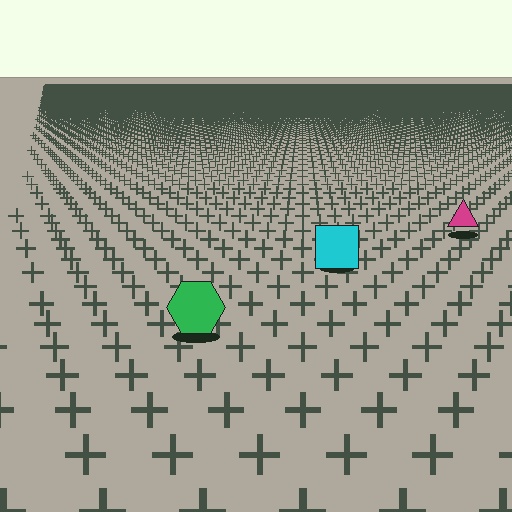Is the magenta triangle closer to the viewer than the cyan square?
No. The cyan square is closer — you can tell from the texture gradient: the ground texture is coarser near it.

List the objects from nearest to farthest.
From nearest to farthest: the green hexagon, the cyan square, the magenta triangle.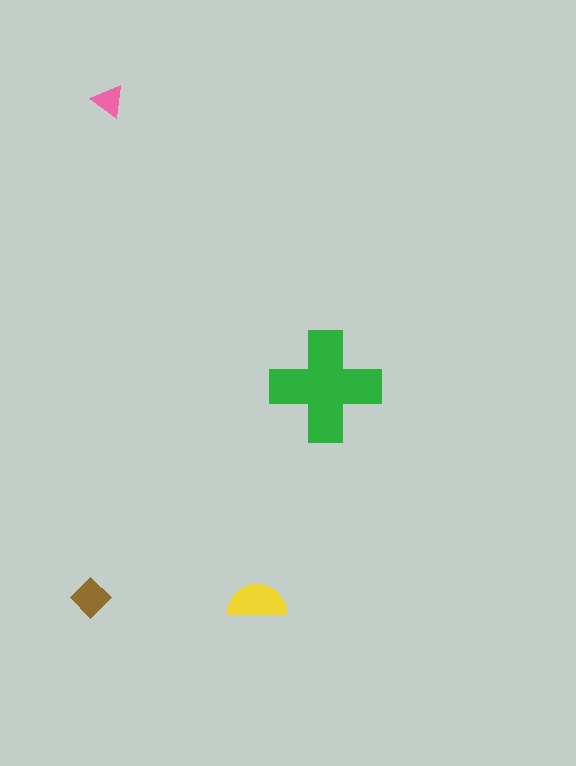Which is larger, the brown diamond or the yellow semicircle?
The yellow semicircle.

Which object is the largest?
The green cross.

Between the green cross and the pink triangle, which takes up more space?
The green cross.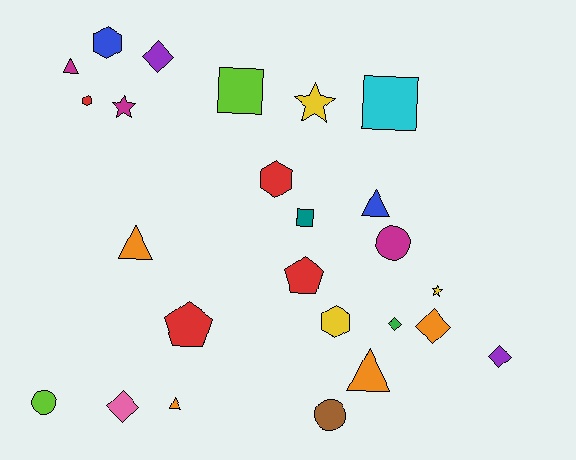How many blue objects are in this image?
There are 2 blue objects.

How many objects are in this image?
There are 25 objects.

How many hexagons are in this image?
There are 4 hexagons.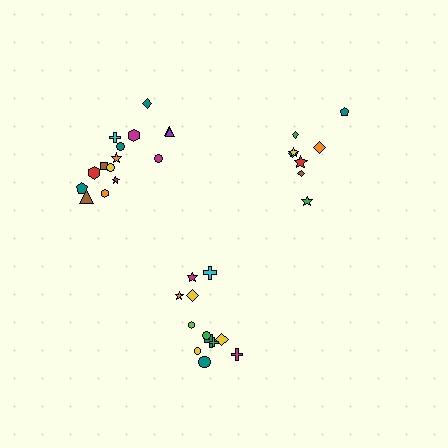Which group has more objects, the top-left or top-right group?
The top-left group.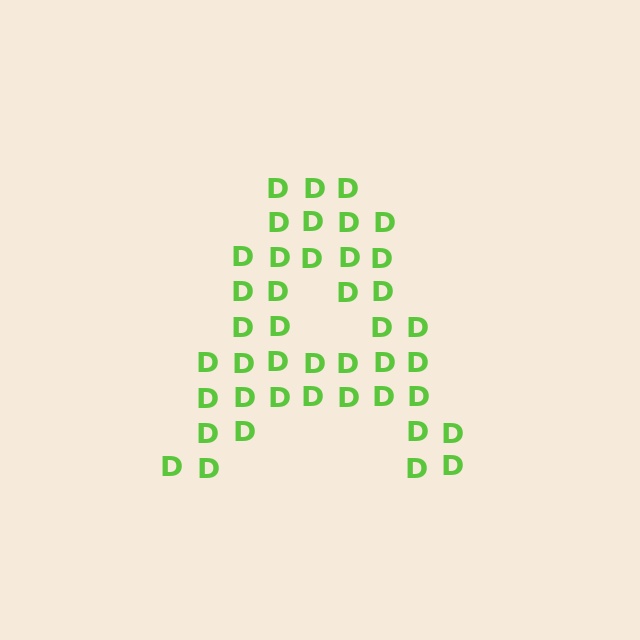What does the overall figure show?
The overall figure shows the letter A.